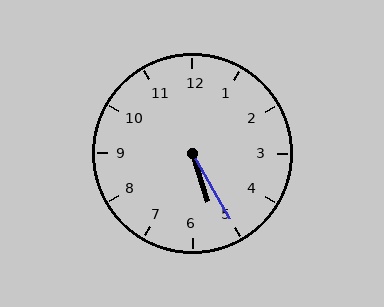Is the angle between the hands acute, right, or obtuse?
It is acute.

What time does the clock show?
5:25.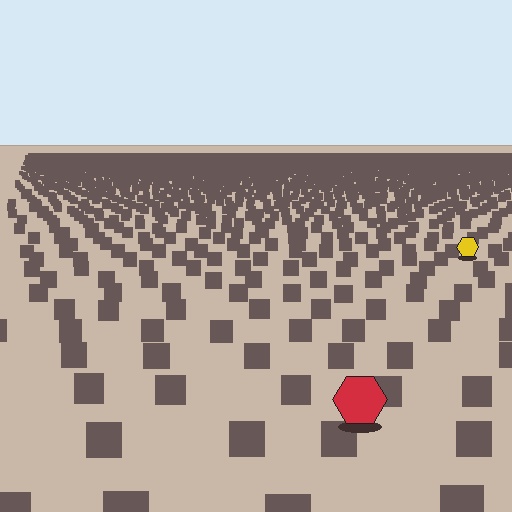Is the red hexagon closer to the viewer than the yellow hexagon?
Yes. The red hexagon is closer — you can tell from the texture gradient: the ground texture is coarser near it.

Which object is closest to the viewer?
The red hexagon is closest. The texture marks near it are larger and more spread out.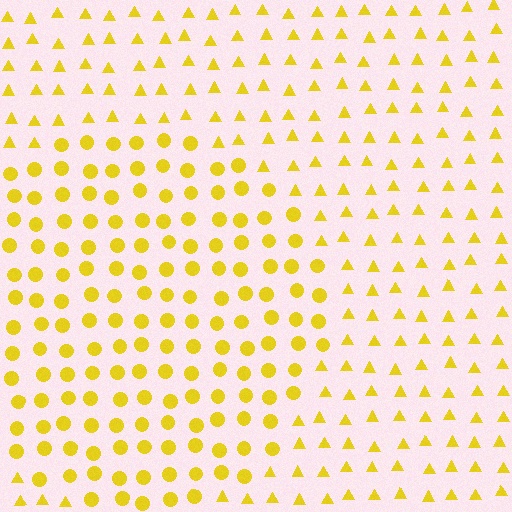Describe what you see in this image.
The image is filled with small yellow elements arranged in a uniform grid. A circle-shaped region contains circles, while the surrounding area contains triangles. The boundary is defined purely by the change in element shape.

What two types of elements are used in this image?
The image uses circles inside the circle region and triangles outside it.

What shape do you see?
I see a circle.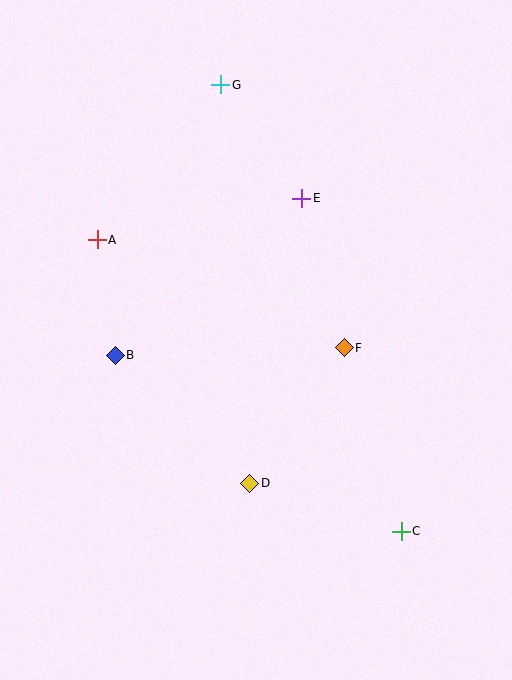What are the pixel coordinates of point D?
Point D is at (250, 483).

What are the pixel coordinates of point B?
Point B is at (115, 355).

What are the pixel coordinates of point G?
Point G is at (221, 85).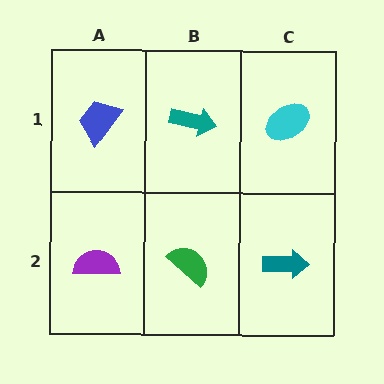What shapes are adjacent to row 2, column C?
A cyan ellipse (row 1, column C), a green semicircle (row 2, column B).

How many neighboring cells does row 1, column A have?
2.